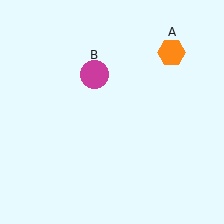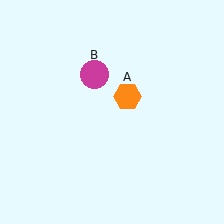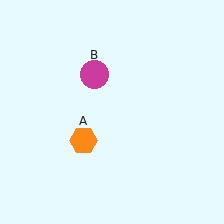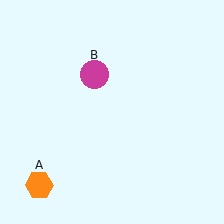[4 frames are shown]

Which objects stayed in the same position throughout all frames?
Magenta circle (object B) remained stationary.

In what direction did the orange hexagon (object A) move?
The orange hexagon (object A) moved down and to the left.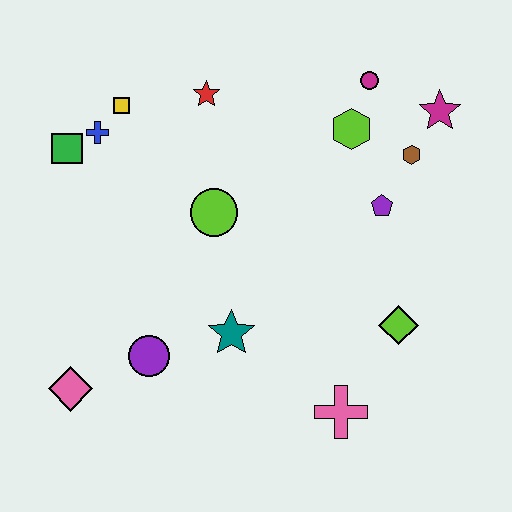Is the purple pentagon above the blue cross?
No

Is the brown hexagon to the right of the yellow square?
Yes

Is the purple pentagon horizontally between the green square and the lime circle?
No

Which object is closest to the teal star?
The purple circle is closest to the teal star.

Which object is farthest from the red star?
The pink cross is farthest from the red star.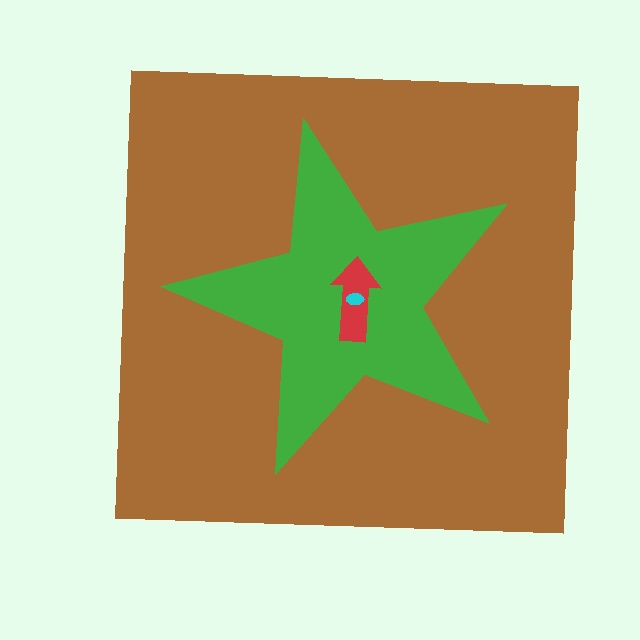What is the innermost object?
The cyan ellipse.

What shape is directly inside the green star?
The red arrow.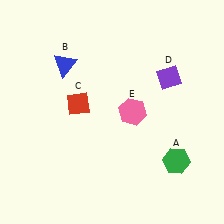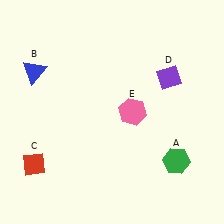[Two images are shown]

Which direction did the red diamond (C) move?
The red diamond (C) moved down.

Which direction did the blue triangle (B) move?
The blue triangle (B) moved left.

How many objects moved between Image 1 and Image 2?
2 objects moved between the two images.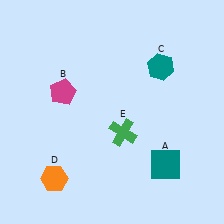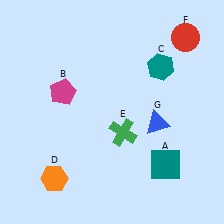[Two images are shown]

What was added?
A red circle (F), a blue triangle (G) were added in Image 2.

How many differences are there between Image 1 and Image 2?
There are 2 differences between the two images.